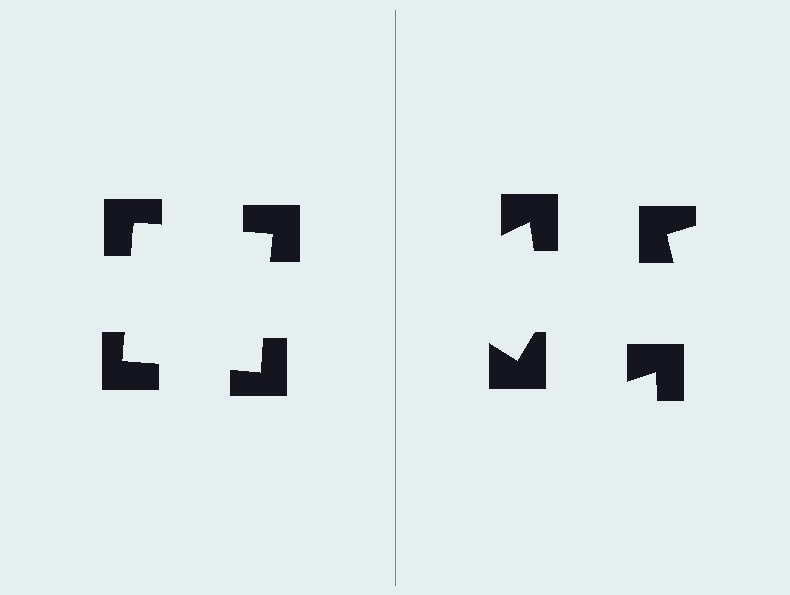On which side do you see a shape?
An illusory square appears on the left side. On the right side the wedge cuts are rotated, so no coherent shape forms.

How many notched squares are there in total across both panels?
8 — 4 on each side.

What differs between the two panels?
The notched squares are positioned identically on both sides; only the wedge orientations differ. On the left they align to a square; on the right they are misaligned.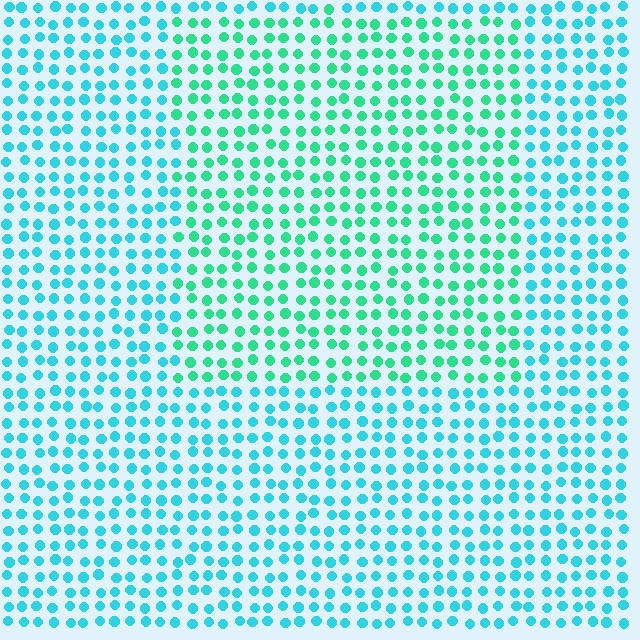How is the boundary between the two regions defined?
The boundary is defined purely by a slight shift in hue (about 32 degrees). Spacing, size, and orientation are identical on both sides.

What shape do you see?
I see a rectangle.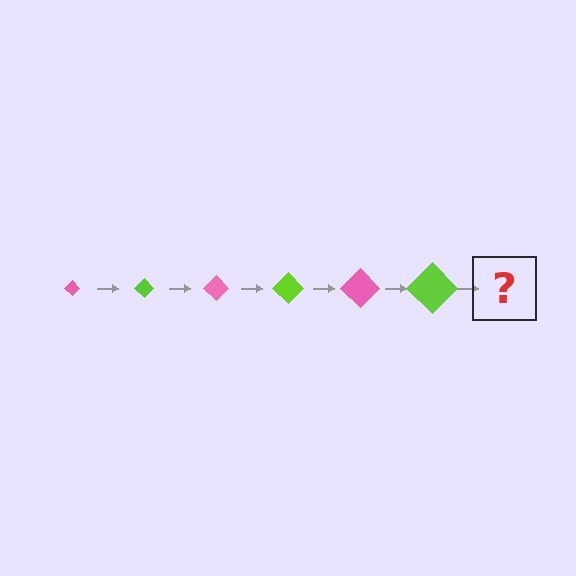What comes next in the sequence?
The next element should be a pink diamond, larger than the previous one.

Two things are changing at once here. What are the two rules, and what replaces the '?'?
The two rules are that the diamond grows larger each step and the color cycles through pink and lime. The '?' should be a pink diamond, larger than the previous one.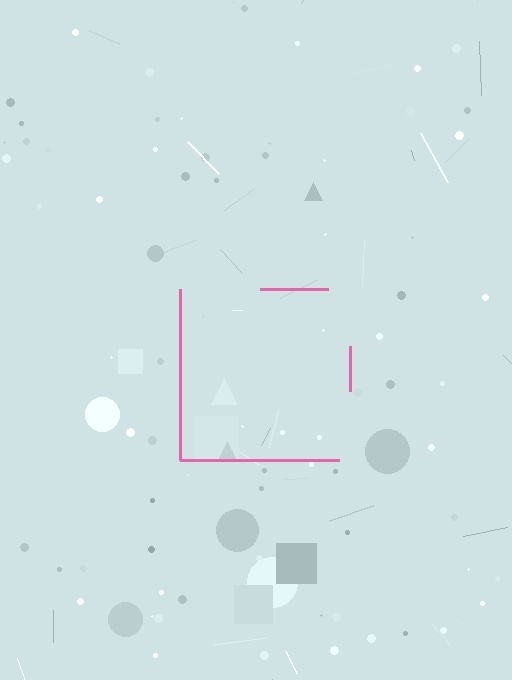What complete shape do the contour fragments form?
The contour fragments form a square.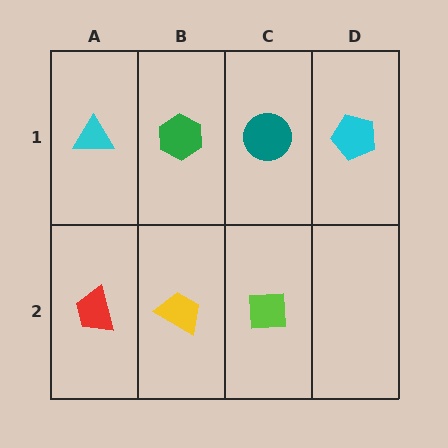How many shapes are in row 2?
3 shapes.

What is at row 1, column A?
A cyan triangle.